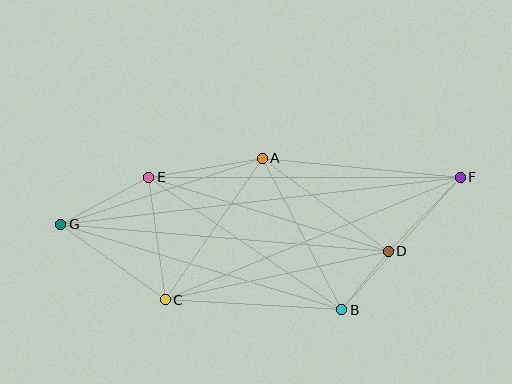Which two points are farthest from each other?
Points F and G are farthest from each other.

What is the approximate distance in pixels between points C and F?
The distance between C and F is approximately 320 pixels.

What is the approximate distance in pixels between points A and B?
The distance between A and B is approximately 171 pixels.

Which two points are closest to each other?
Points B and D are closest to each other.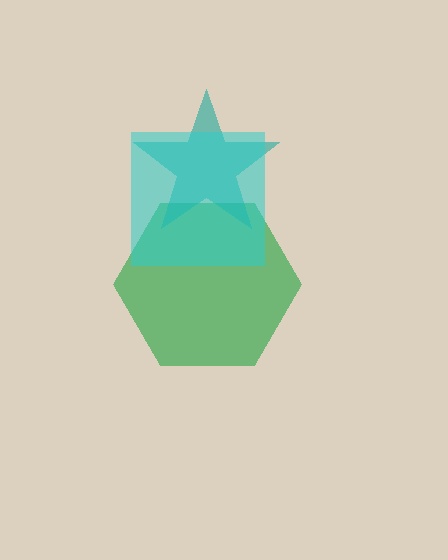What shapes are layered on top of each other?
The layered shapes are: a green hexagon, a teal star, a cyan square.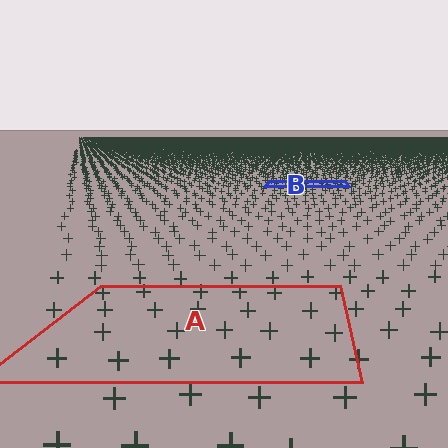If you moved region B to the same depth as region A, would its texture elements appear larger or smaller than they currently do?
They would appear larger. At a closer depth, the same texture elements are projected at a bigger on-screen size.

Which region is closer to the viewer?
Region A is closer. The texture elements there are larger and more spread out.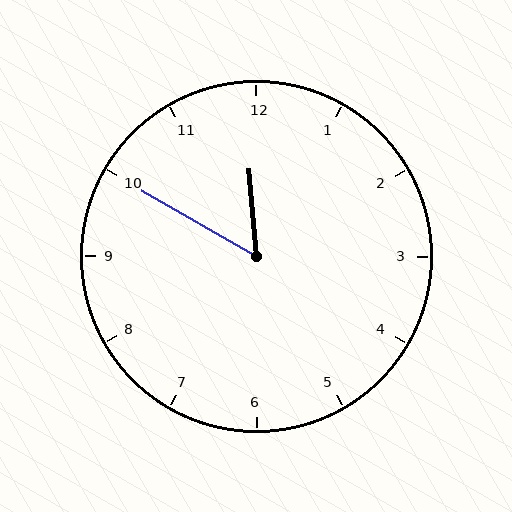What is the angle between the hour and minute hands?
Approximately 55 degrees.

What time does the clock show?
11:50.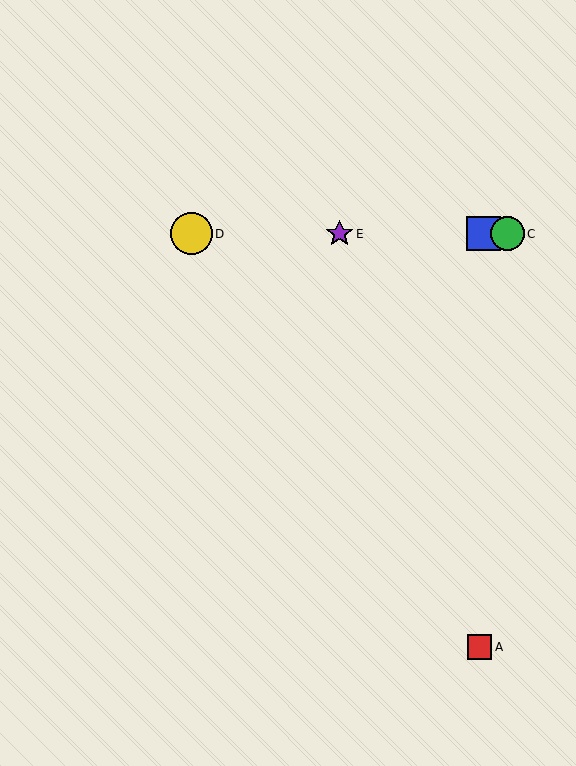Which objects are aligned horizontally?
Objects B, C, D, E are aligned horizontally.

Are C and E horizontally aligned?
Yes, both are at y≈234.